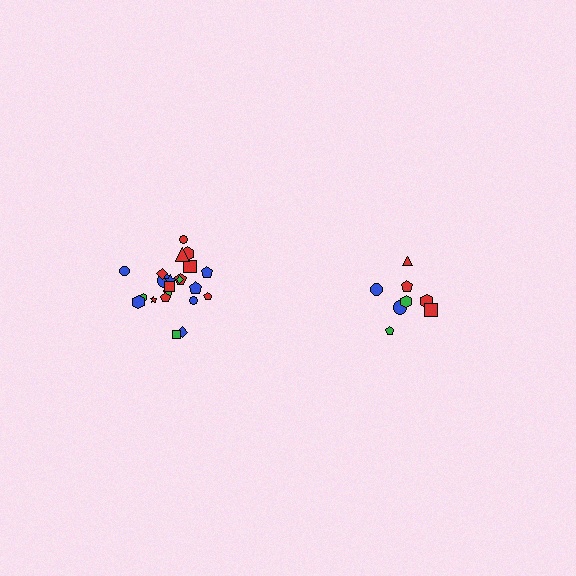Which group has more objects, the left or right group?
The left group.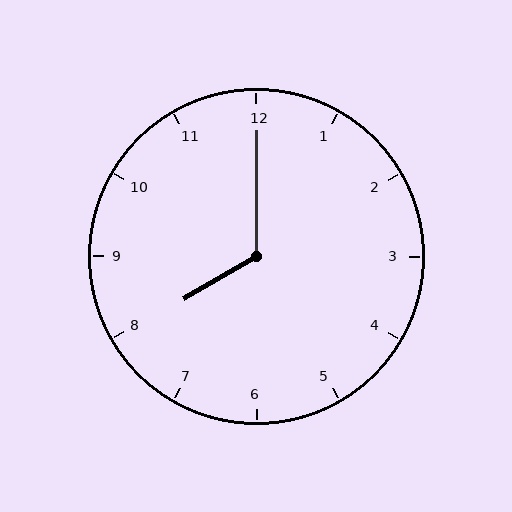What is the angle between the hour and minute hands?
Approximately 120 degrees.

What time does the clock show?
8:00.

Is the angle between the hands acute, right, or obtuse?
It is obtuse.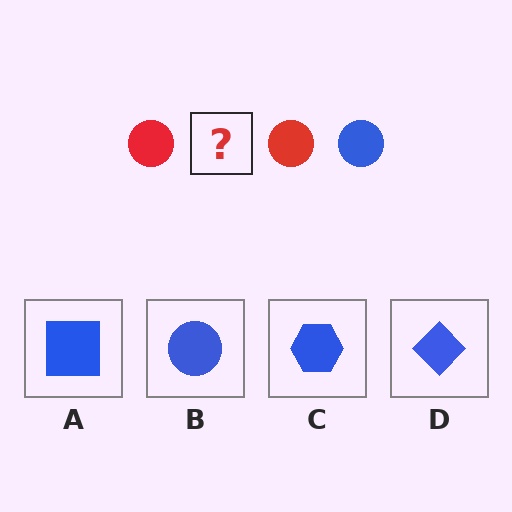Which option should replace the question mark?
Option B.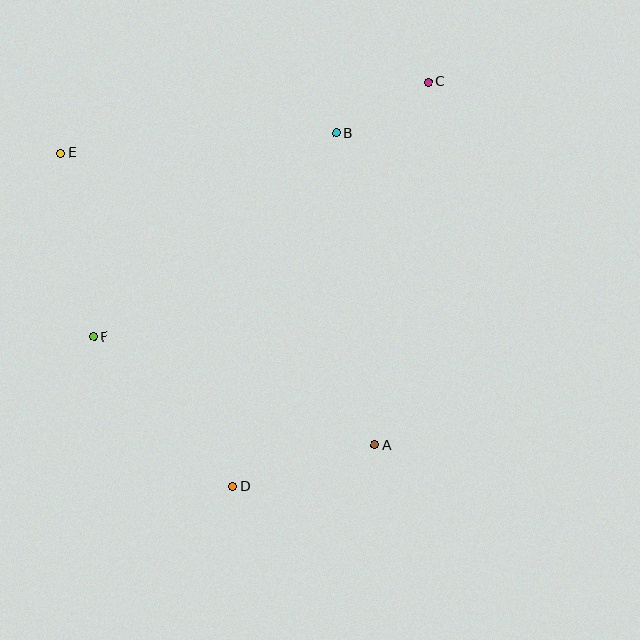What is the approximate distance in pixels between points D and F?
The distance between D and F is approximately 204 pixels.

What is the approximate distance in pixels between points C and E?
The distance between C and E is approximately 375 pixels.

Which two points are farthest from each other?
Points C and D are farthest from each other.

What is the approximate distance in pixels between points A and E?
The distance between A and E is approximately 429 pixels.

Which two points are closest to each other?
Points B and C are closest to each other.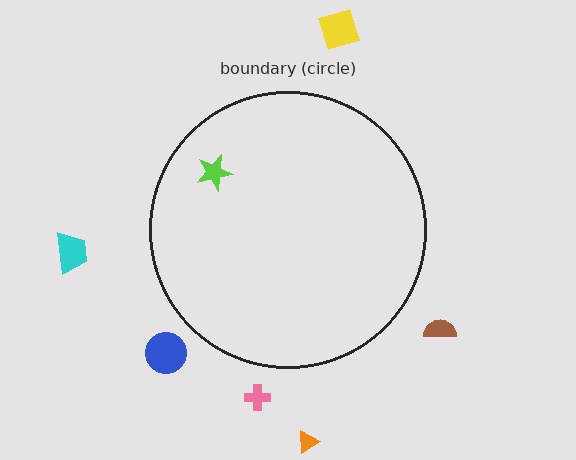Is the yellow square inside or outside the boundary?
Outside.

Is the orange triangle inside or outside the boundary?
Outside.